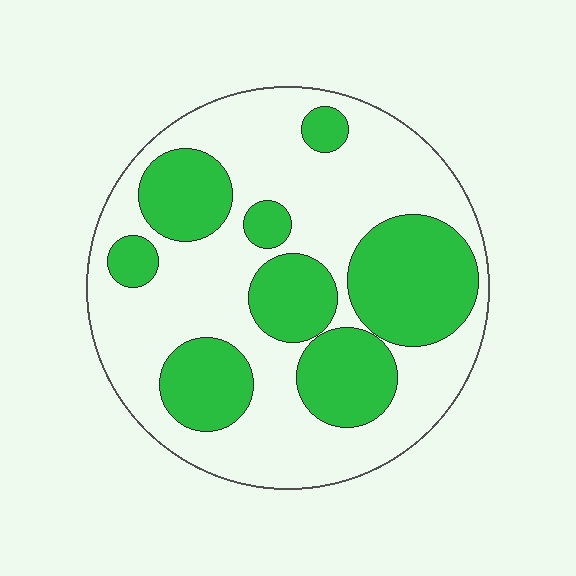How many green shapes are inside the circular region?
8.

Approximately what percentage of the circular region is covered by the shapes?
Approximately 40%.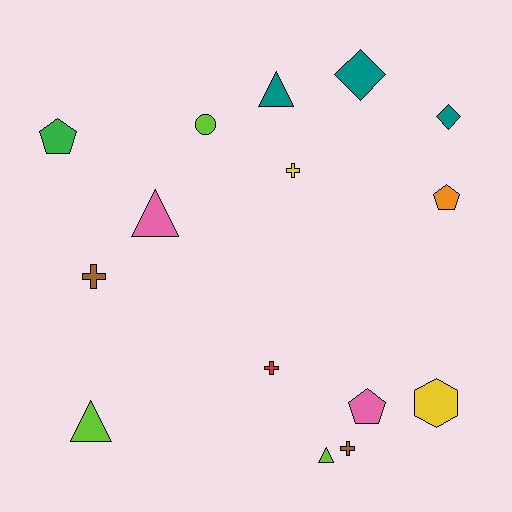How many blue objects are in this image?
There are no blue objects.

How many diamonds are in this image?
There are 2 diamonds.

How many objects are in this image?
There are 15 objects.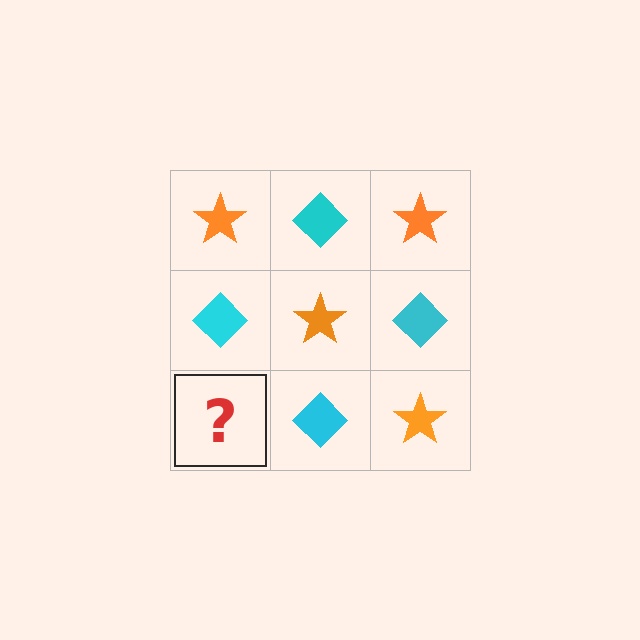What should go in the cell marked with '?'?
The missing cell should contain an orange star.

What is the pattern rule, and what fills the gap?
The rule is that it alternates orange star and cyan diamond in a checkerboard pattern. The gap should be filled with an orange star.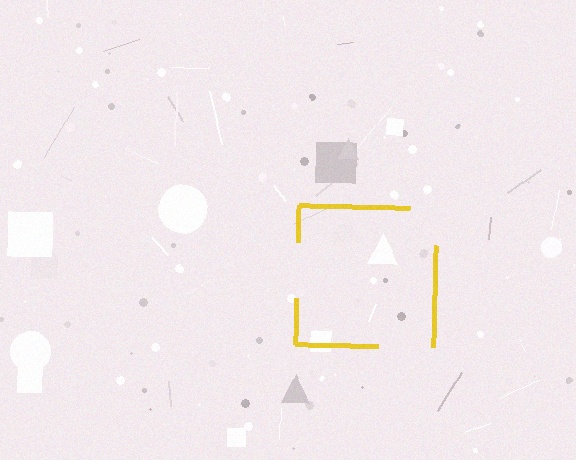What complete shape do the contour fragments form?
The contour fragments form a square.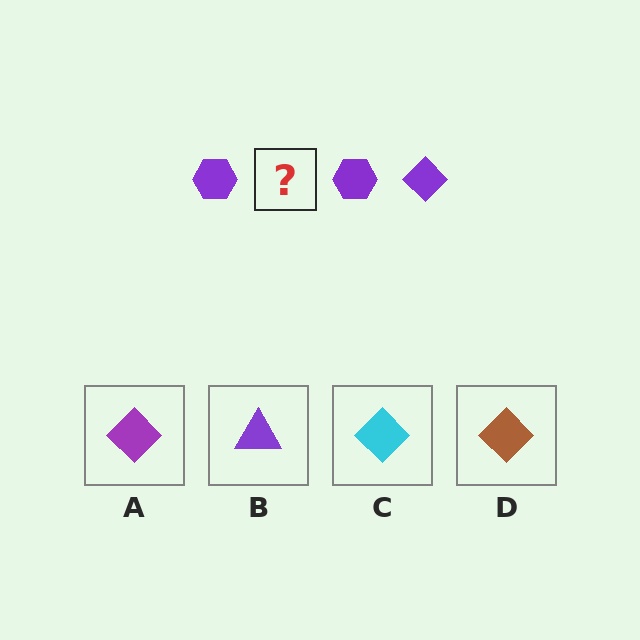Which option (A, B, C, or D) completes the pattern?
A.